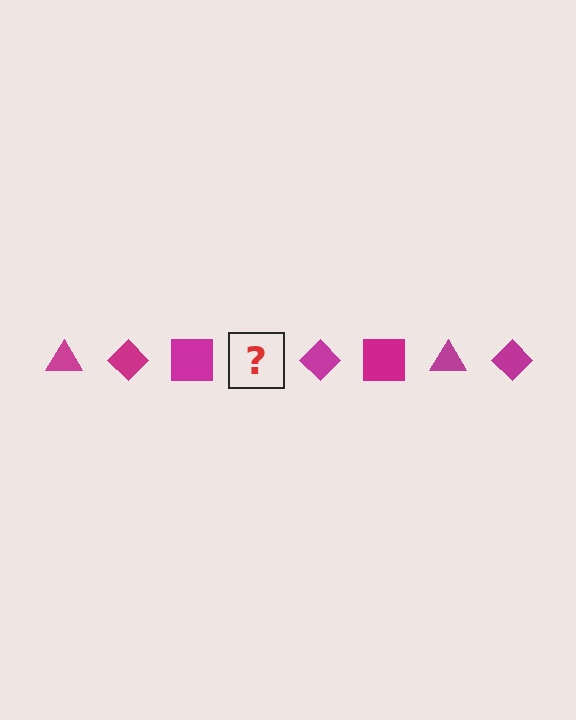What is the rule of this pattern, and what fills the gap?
The rule is that the pattern cycles through triangle, diamond, square shapes in magenta. The gap should be filled with a magenta triangle.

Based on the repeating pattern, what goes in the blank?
The blank should be a magenta triangle.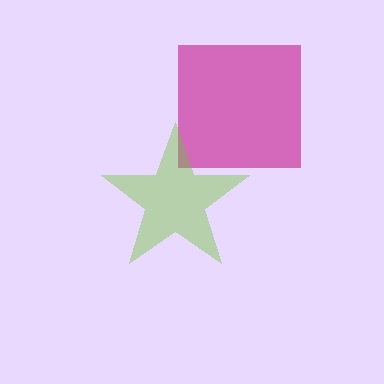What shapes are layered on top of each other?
The layered shapes are: a magenta square, a lime star.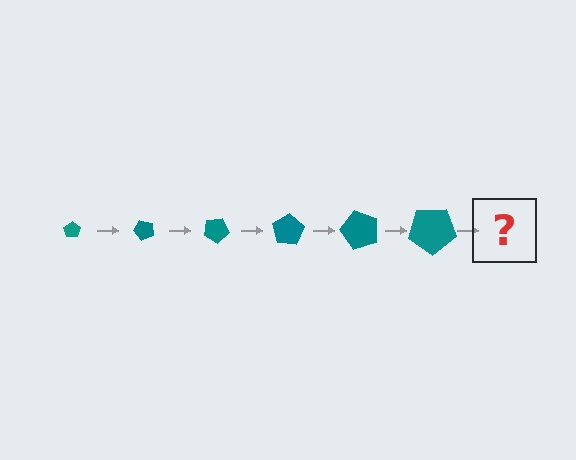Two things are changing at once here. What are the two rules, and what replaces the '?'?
The two rules are that the pentagon grows larger each step and it rotates 50 degrees each step. The '?' should be a pentagon, larger than the previous one and rotated 300 degrees from the start.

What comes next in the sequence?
The next element should be a pentagon, larger than the previous one and rotated 300 degrees from the start.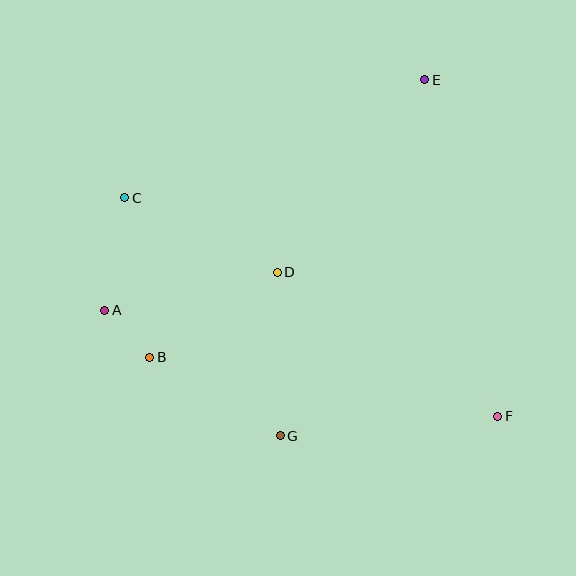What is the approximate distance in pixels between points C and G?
The distance between C and G is approximately 284 pixels.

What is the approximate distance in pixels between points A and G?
The distance between A and G is approximately 216 pixels.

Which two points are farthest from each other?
Points C and F are farthest from each other.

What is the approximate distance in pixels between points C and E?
The distance between C and E is approximately 323 pixels.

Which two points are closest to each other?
Points A and B are closest to each other.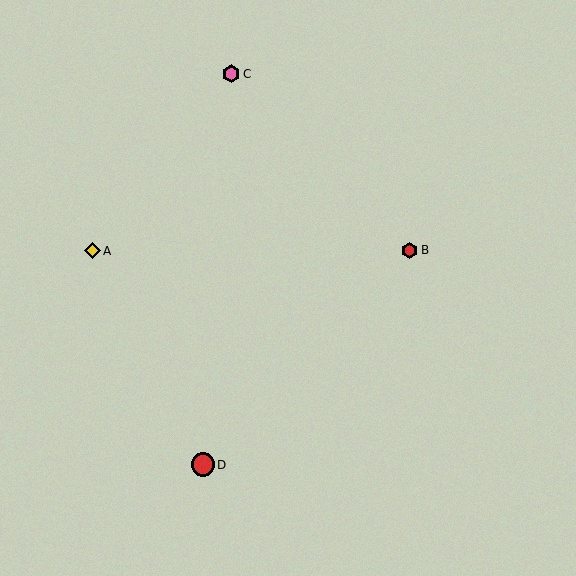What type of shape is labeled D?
Shape D is a red circle.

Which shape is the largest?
The red circle (labeled D) is the largest.